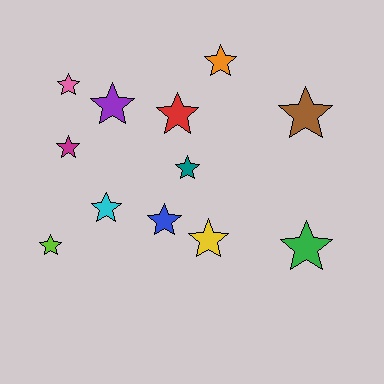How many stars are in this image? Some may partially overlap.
There are 12 stars.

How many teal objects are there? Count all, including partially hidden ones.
There is 1 teal object.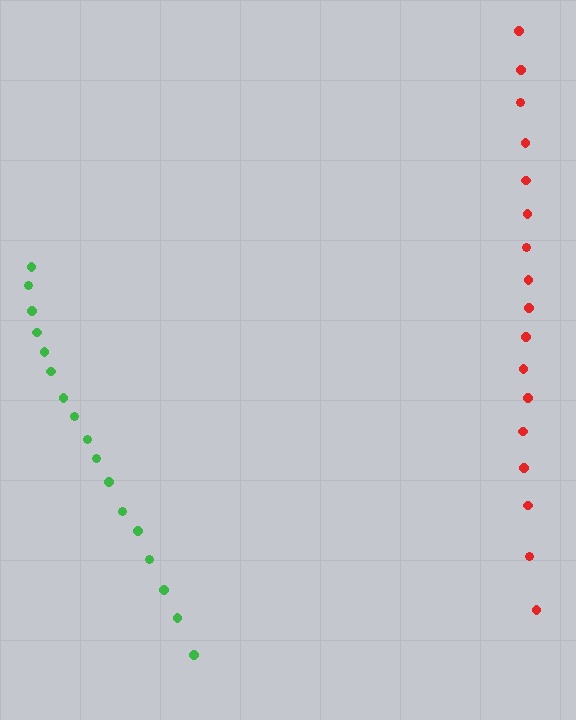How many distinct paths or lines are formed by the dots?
There are 2 distinct paths.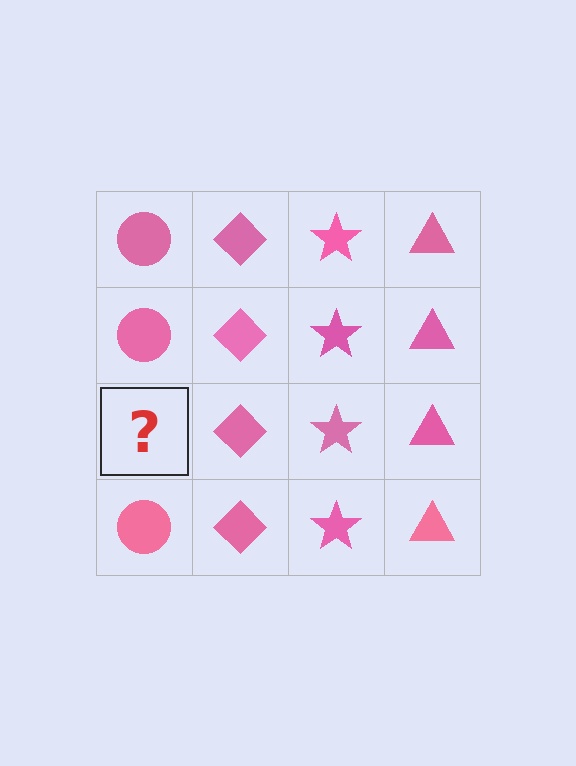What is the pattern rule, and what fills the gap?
The rule is that each column has a consistent shape. The gap should be filled with a pink circle.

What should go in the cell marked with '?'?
The missing cell should contain a pink circle.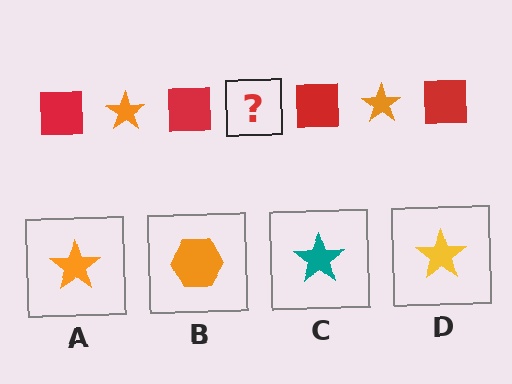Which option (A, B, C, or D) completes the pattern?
A.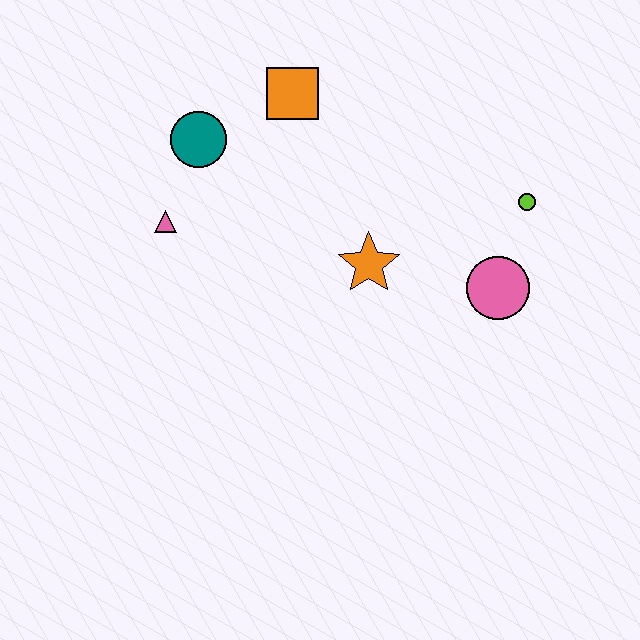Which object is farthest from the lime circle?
The pink triangle is farthest from the lime circle.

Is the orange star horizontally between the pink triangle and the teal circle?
No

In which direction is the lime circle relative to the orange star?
The lime circle is to the right of the orange star.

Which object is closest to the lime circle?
The pink circle is closest to the lime circle.